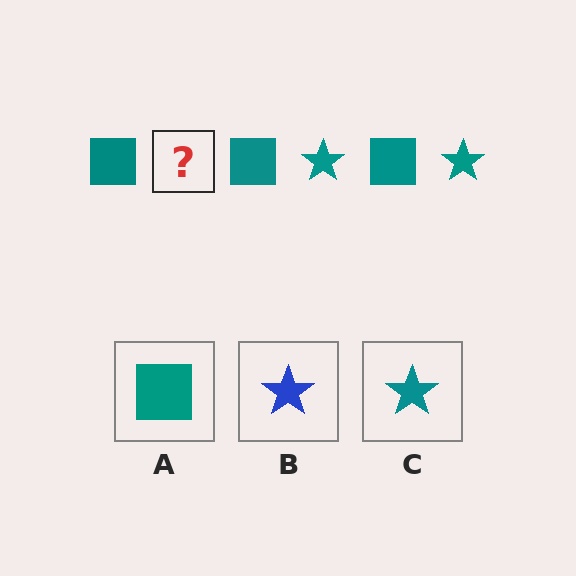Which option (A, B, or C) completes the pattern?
C.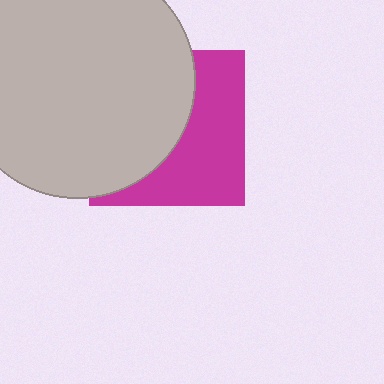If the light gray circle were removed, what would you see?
You would see the complete magenta square.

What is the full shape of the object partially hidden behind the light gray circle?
The partially hidden object is a magenta square.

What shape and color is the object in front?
The object in front is a light gray circle.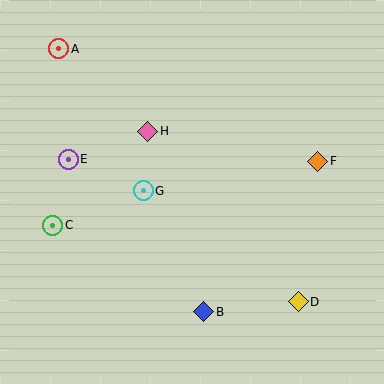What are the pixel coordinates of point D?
Point D is at (298, 302).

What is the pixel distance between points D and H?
The distance between D and H is 227 pixels.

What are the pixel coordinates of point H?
Point H is at (148, 131).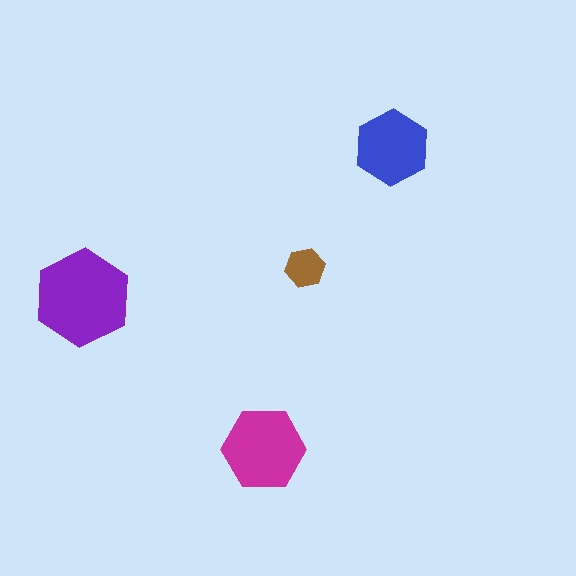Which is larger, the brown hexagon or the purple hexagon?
The purple one.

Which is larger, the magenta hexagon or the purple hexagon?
The purple one.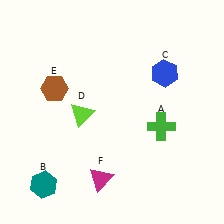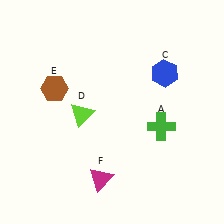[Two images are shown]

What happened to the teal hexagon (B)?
The teal hexagon (B) was removed in Image 2. It was in the bottom-left area of Image 1.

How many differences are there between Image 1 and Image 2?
There is 1 difference between the two images.